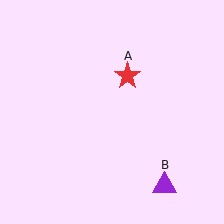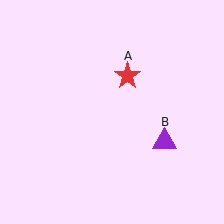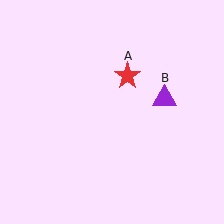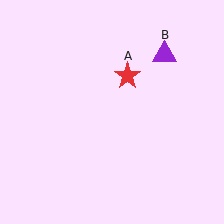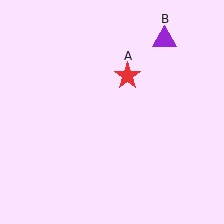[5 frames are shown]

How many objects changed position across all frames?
1 object changed position: purple triangle (object B).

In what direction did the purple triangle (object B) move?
The purple triangle (object B) moved up.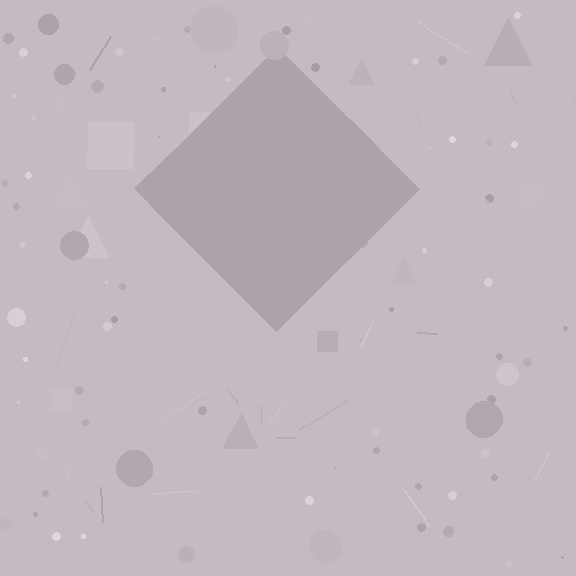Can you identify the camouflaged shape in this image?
The camouflaged shape is a diamond.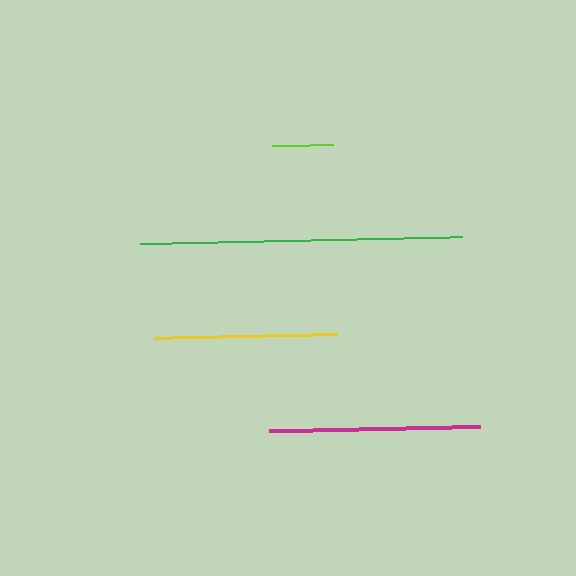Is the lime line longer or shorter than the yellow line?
The yellow line is longer than the lime line.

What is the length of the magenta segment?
The magenta segment is approximately 211 pixels long.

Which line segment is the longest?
The green line is the longest at approximately 322 pixels.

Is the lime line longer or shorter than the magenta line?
The magenta line is longer than the lime line.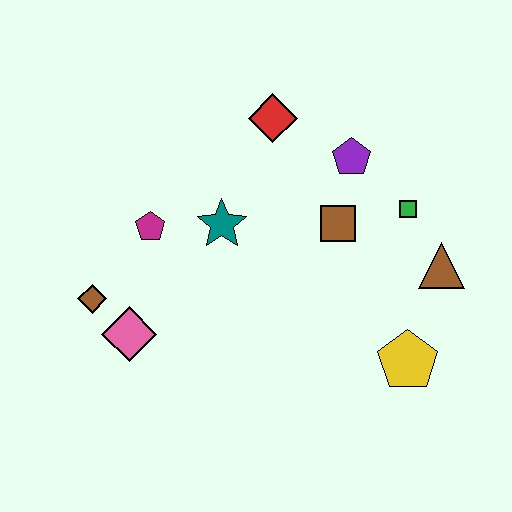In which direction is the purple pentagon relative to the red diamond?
The purple pentagon is to the right of the red diamond.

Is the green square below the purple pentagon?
Yes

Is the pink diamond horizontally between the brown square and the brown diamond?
Yes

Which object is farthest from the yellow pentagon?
The brown diamond is farthest from the yellow pentagon.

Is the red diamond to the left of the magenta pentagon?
No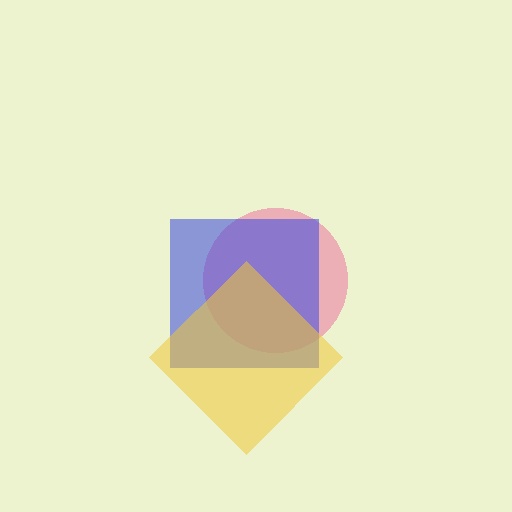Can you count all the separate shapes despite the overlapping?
Yes, there are 3 separate shapes.